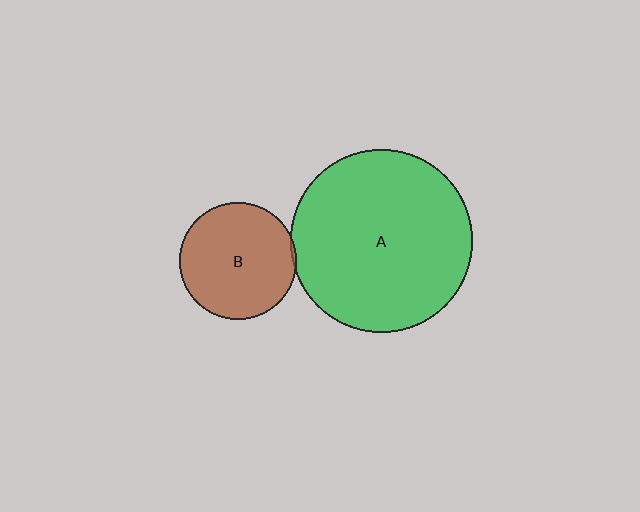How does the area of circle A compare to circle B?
Approximately 2.4 times.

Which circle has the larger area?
Circle A (green).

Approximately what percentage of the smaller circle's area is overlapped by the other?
Approximately 5%.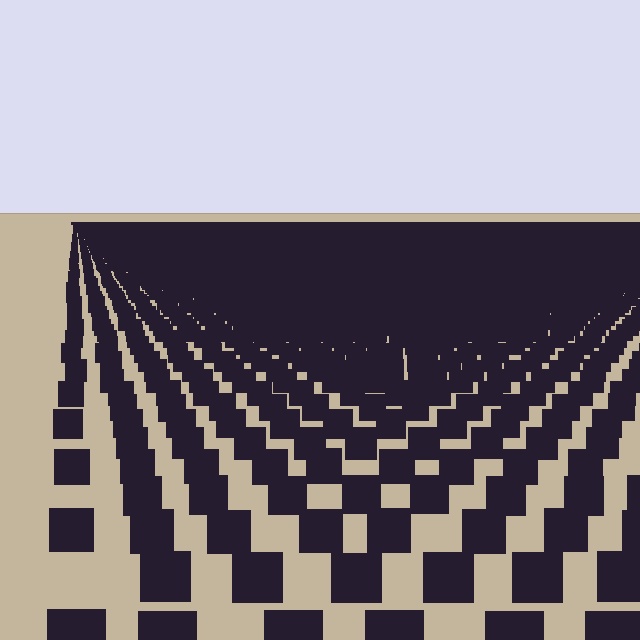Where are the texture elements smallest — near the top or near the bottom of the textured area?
Near the top.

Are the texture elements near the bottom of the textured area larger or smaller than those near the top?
Larger. Near the bottom, elements are closer to the viewer and appear at a bigger on-screen size.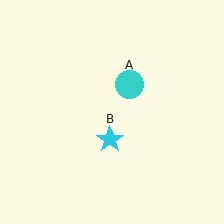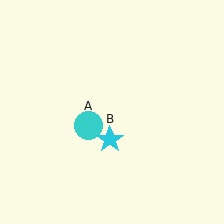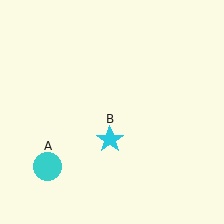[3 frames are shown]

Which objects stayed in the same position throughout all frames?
Cyan star (object B) remained stationary.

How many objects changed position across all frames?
1 object changed position: cyan circle (object A).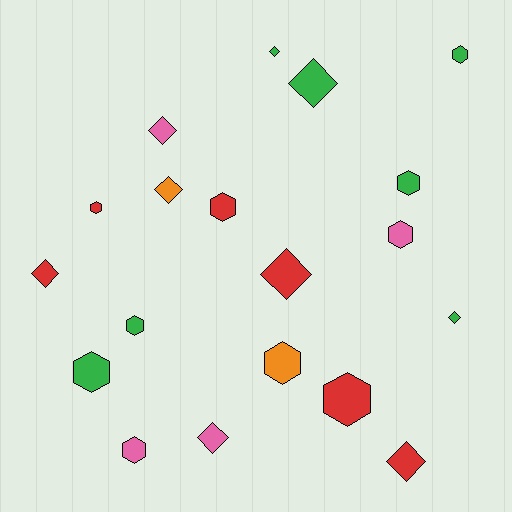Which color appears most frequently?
Green, with 7 objects.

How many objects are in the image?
There are 19 objects.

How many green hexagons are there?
There are 4 green hexagons.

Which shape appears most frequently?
Hexagon, with 10 objects.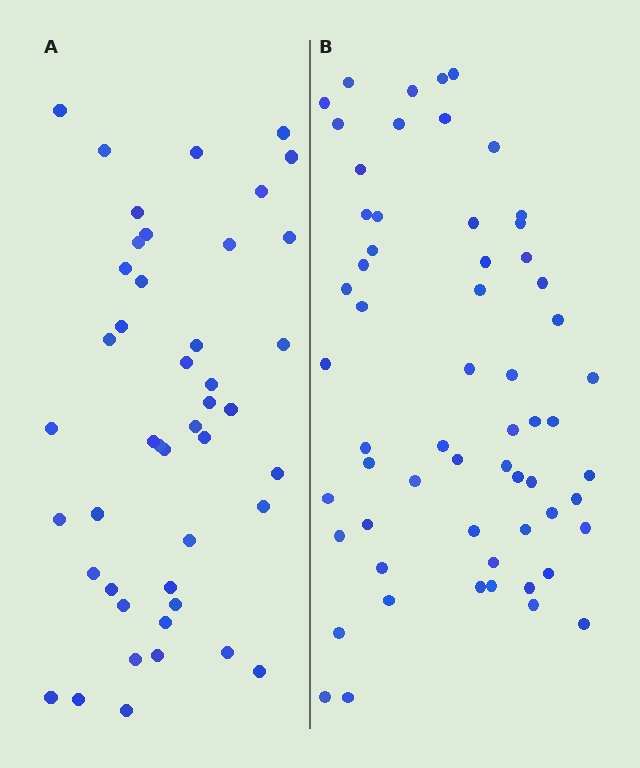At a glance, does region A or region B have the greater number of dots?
Region B (the right region) has more dots.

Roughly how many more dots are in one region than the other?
Region B has approximately 15 more dots than region A.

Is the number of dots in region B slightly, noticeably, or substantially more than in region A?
Region B has noticeably more, but not dramatically so. The ratio is roughly 1.3 to 1.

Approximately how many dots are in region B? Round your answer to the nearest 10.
About 60 dots.